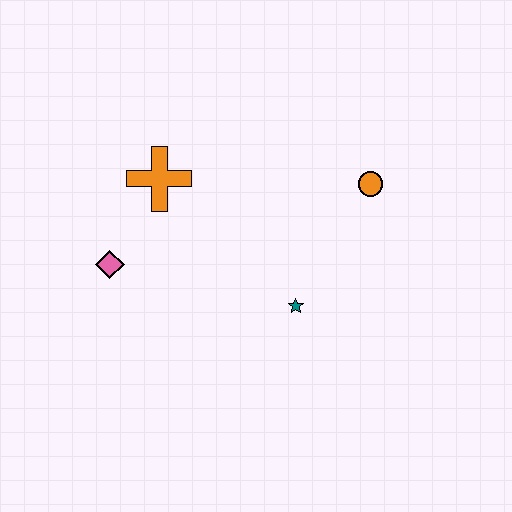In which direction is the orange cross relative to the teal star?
The orange cross is to the left of the teal star.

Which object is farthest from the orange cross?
The orange circle is farthest from the orange cross.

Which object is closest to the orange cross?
The pink diamond is closest to the orange cross.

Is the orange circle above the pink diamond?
Yes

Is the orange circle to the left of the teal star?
No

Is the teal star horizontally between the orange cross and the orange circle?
Yes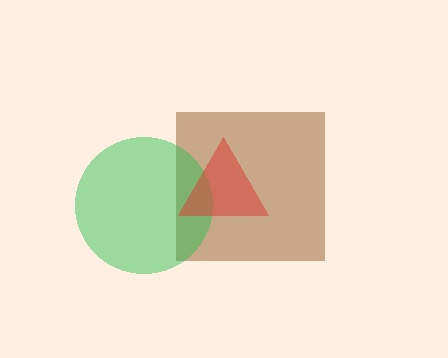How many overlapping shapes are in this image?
There are 3 overlapping shapes in the image.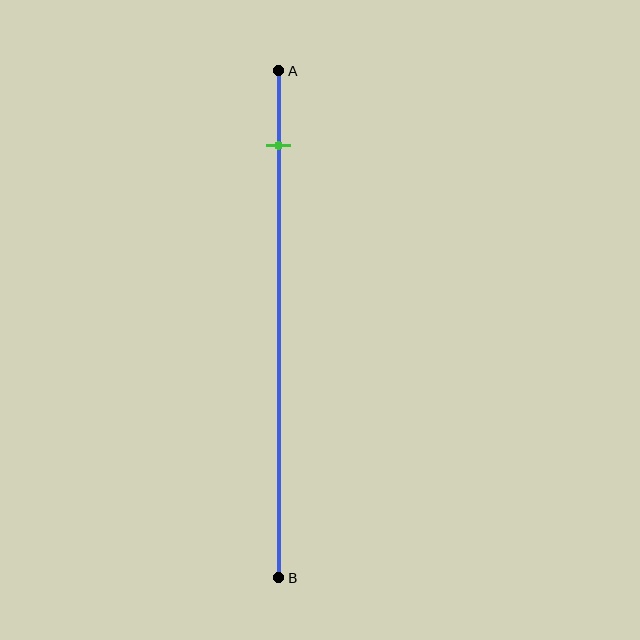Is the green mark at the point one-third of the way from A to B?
No, the mark is at about 15% from A, not at the 33% one-third point.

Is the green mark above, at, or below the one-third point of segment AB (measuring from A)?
The green mark is above the one-third point of segment AB.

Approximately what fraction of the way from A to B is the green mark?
The green mark is approximately 15% of the way from A to B.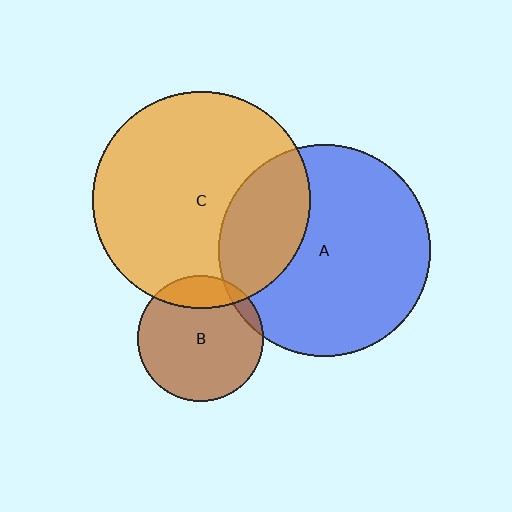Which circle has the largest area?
Circle C (orange).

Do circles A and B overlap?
Yes.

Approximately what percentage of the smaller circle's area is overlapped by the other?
Approximately 5%.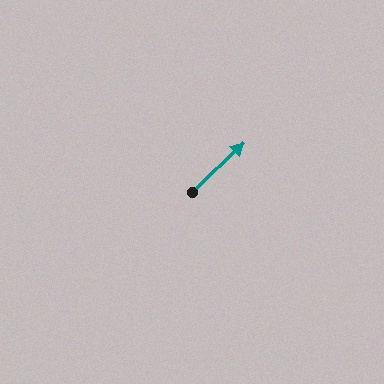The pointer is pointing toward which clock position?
Roughly 2 o'clock.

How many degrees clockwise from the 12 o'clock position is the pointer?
Approximately 46 degrees.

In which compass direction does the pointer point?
Northeast.